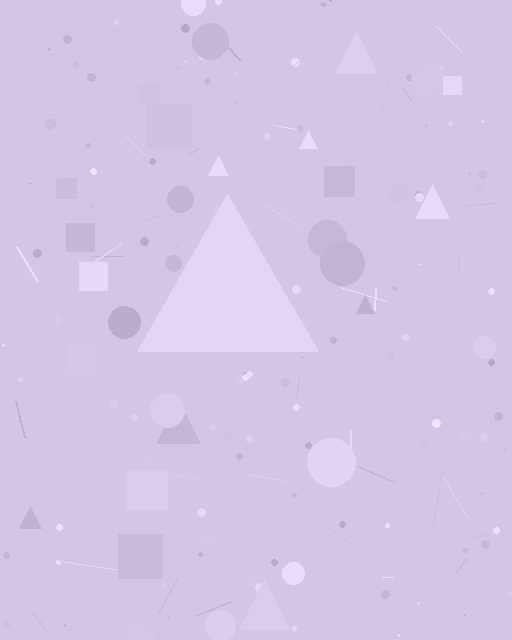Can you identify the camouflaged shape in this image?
The camouflaged shape is a triangle.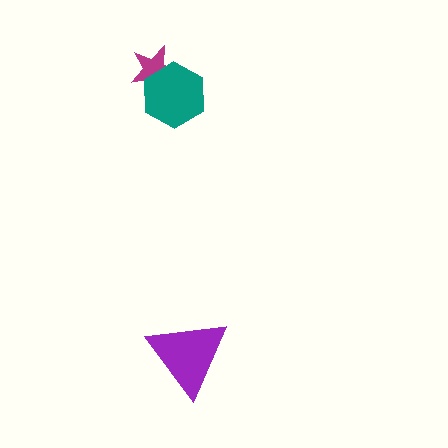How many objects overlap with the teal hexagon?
1 object overlaps with the teal hexagon.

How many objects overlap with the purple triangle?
0 objects overlap with the purple triangle.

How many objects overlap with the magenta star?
1 object overlaps with the magenta star.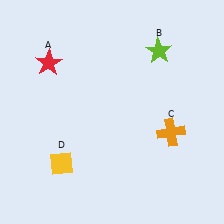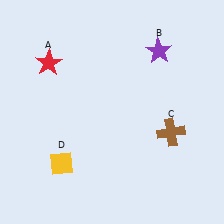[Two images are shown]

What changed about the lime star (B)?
In Image 1, B is lime. In Image 2, it changed to purple.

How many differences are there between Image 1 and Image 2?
There are 2 differences between the two images.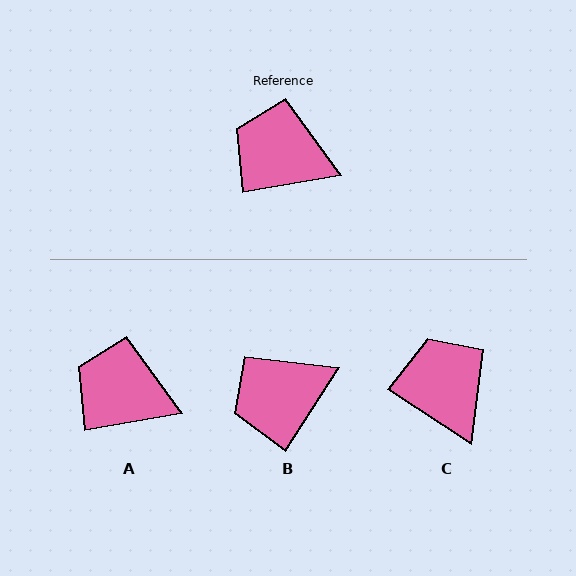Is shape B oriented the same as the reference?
No, it is off by about 48 degrees.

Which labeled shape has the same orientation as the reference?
A.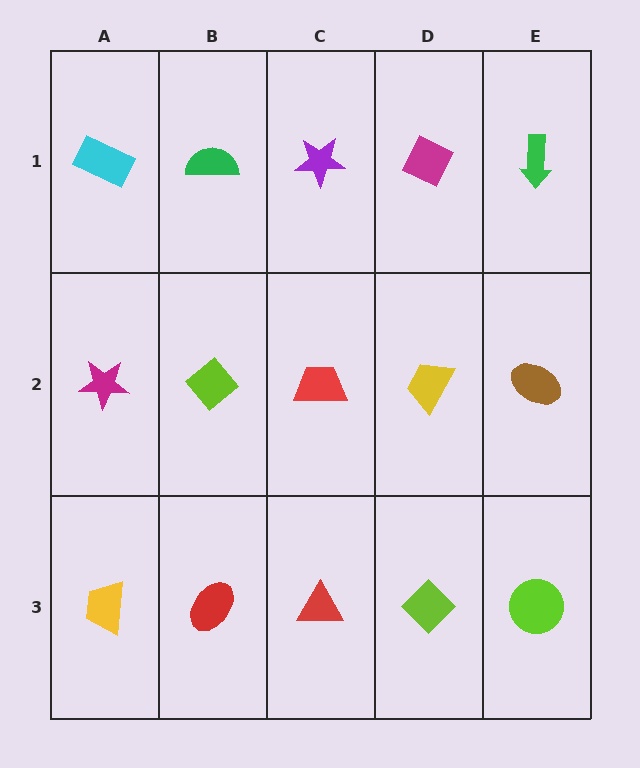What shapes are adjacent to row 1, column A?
A magenta star (row 2, column A), a green semicircle (row 1, column B).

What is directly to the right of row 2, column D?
A brown ellipse.